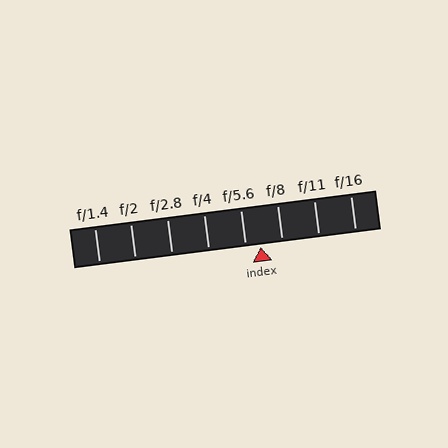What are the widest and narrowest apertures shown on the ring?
The widest aperture shown is f/1.4 and the narrowest is f/16.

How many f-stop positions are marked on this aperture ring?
There are 8 f-stop positions marked.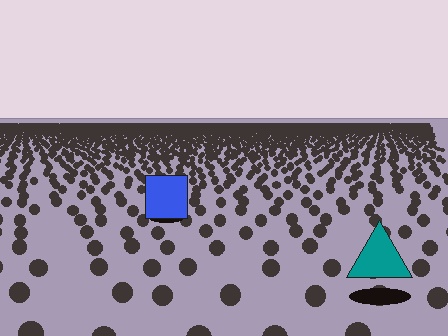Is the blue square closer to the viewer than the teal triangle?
No. The teal triangle is closer — you can tell from the texture gradient: the ground texture is coarser near it.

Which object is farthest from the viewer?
The blue square is farthest from the viewer. It appears smaller and the ground texture around it is denser.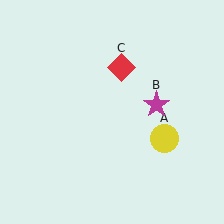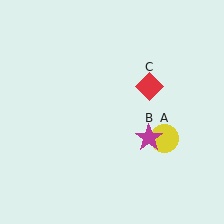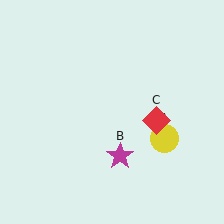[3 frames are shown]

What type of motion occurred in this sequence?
The magenta star (object B), red diamond (object C) rotated clockwise around the center of the scene.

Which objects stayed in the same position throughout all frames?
Yellow circle (object A) remained stationary.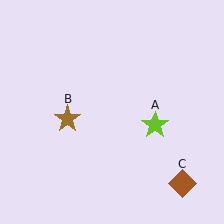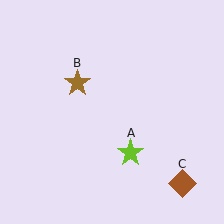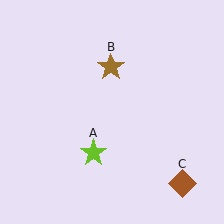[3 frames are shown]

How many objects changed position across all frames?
2 objects changed position: lime star (object A), brown star (object B).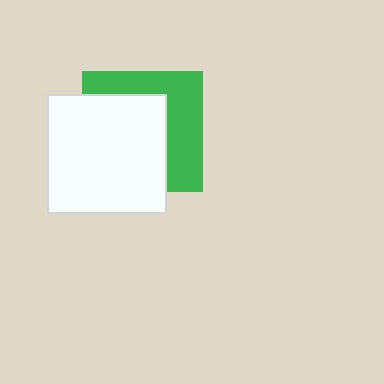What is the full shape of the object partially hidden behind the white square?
The partially hidden object is a green square.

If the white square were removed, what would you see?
You would see the complete green square.